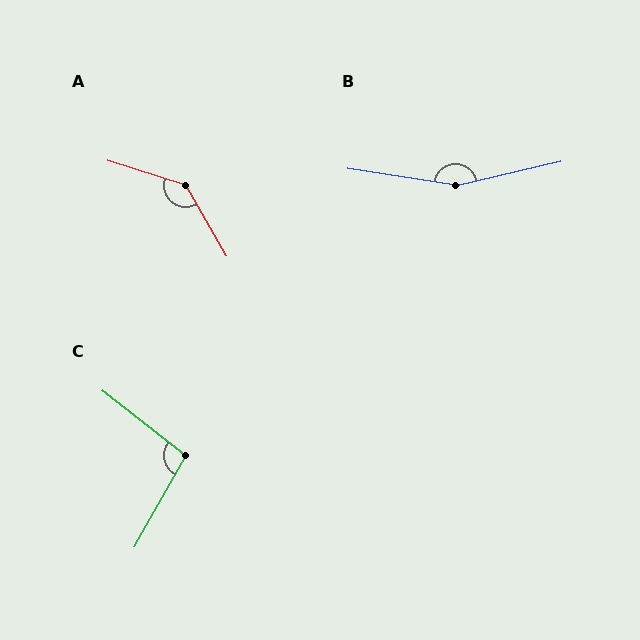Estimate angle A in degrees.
Approximately 137 degrees.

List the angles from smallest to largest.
C (99°), A (137°), B (158°).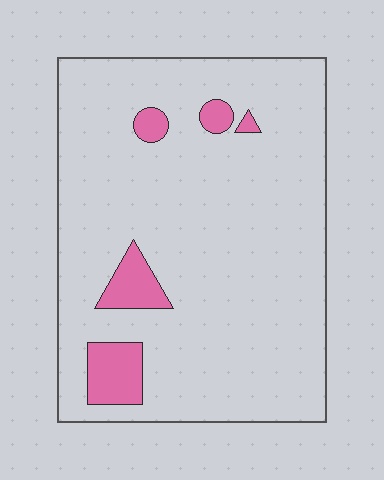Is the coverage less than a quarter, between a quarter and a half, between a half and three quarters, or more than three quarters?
Less than a quarter.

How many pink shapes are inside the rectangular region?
5.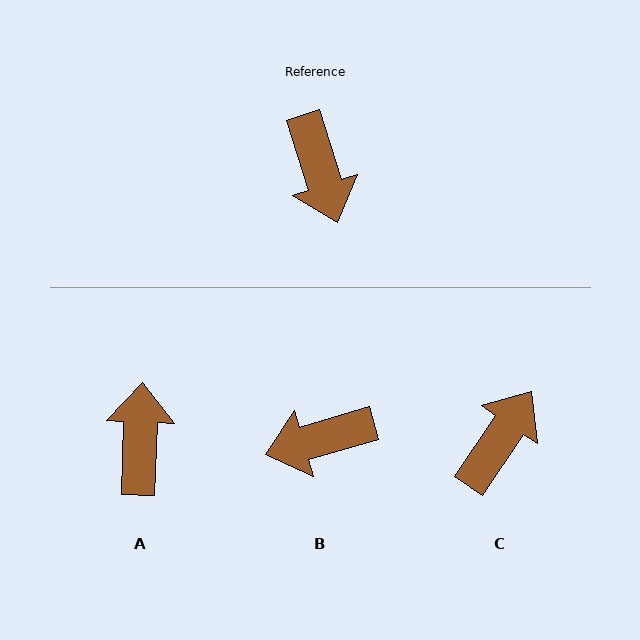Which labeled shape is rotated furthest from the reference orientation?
A, about 160 degrees away.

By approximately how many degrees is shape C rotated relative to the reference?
Approximately 129 degrees counter-clockwise.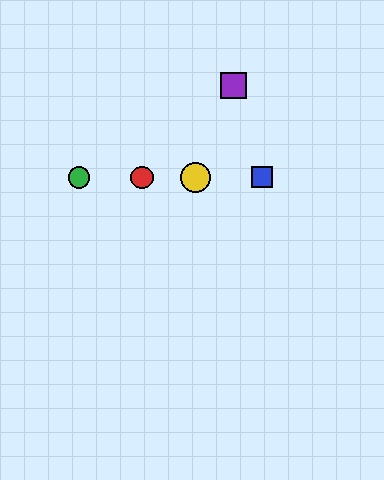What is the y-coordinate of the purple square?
The purple square is at y≈85.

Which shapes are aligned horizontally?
The red circle, the blue square, the green circle, the yellow circle are aligned horizontally.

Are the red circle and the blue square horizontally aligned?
Yes, both are at y≈177.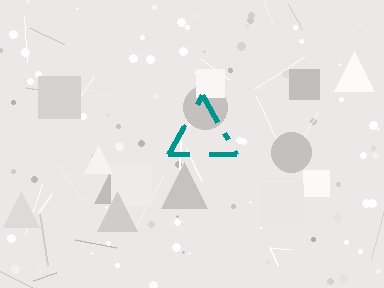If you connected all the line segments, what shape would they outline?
They would outline a triangle.